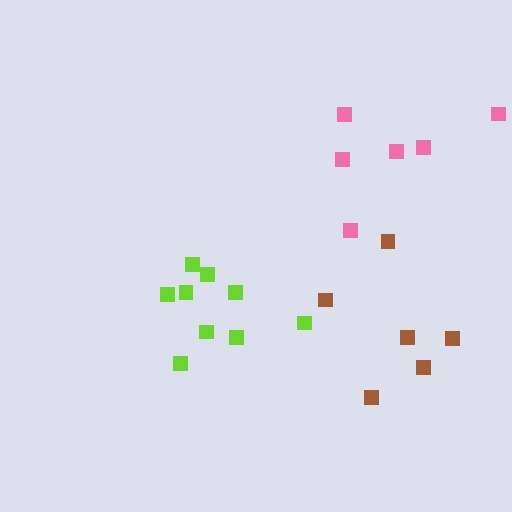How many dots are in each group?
Group 1: 9 dots, Group 2: 6 dots, Group 3: 6 dots (21 total).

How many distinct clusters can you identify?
There are 3 distinct clusters.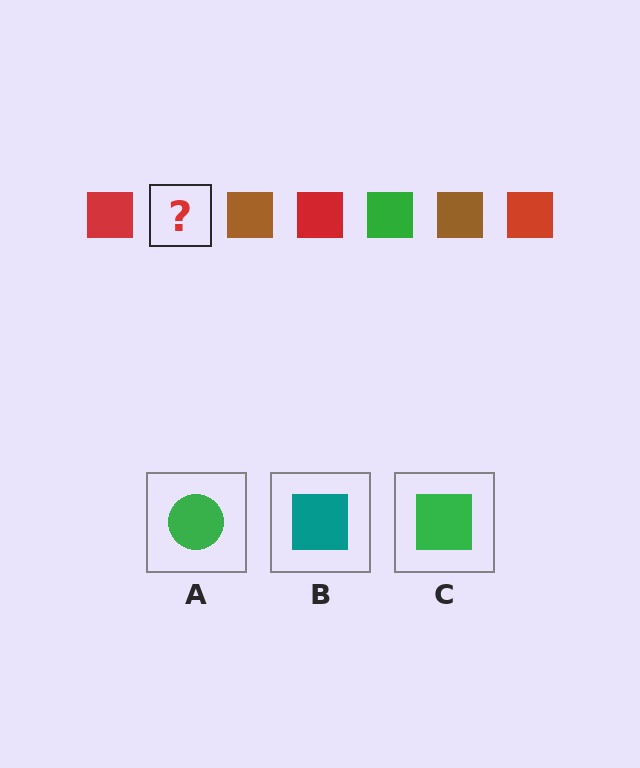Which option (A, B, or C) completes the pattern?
C.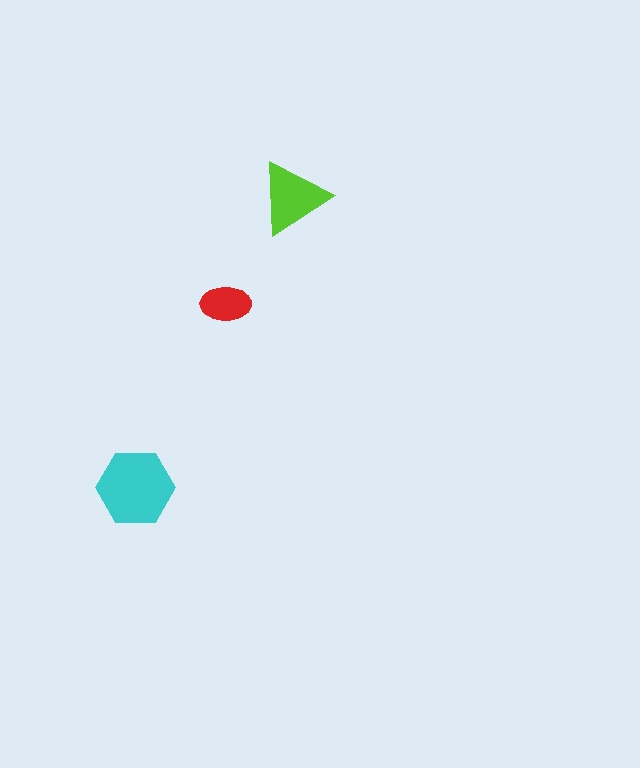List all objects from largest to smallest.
The cyan hexagon, the lime triangle, the red ellipse.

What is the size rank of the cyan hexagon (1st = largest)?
1st.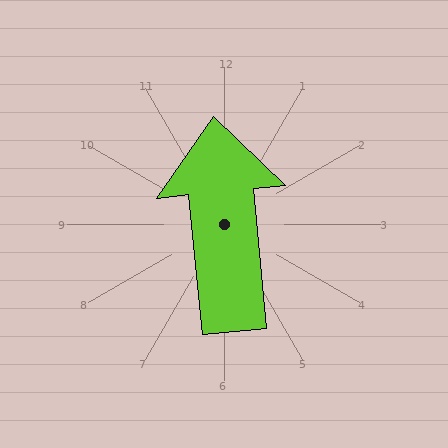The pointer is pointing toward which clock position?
Roughly 12 o'clock.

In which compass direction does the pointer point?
North.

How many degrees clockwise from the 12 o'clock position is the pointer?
Approximately 354 degrees.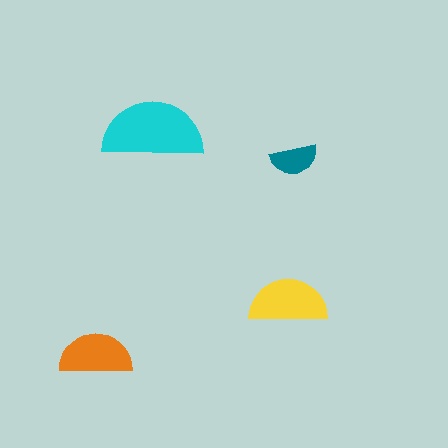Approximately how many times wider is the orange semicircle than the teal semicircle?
About 1.5 times wider.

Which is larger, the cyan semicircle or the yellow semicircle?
The cyan one.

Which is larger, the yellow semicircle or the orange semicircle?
The yellow one.